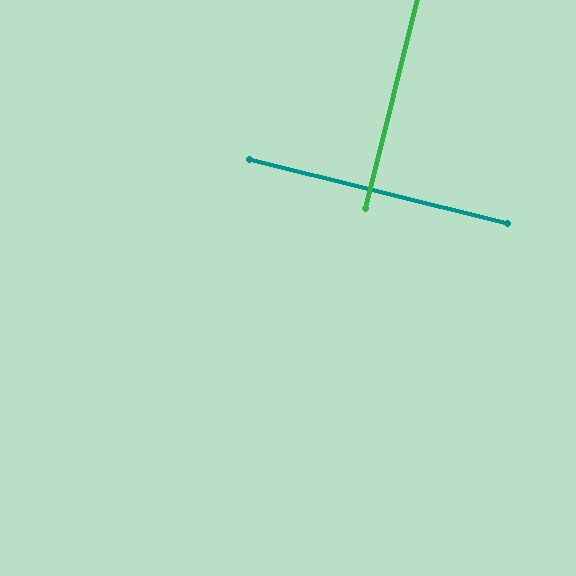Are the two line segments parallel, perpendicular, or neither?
Perpendicular — they meet at approximately 90°.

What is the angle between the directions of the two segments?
Approximately 90 degrees.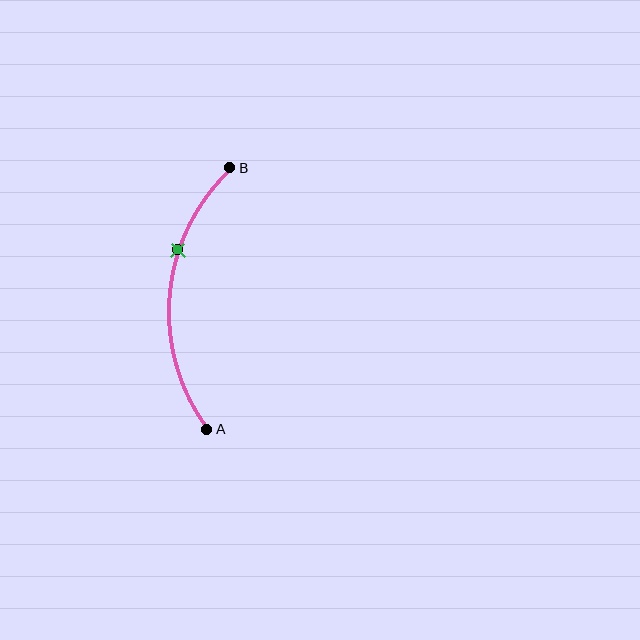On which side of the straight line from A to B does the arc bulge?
The arc bulges to the left of the straight line connecting A and B.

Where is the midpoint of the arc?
The arc midpoint is the point on the curve farthest from the straight line joining A and B. It sits to the left of that line.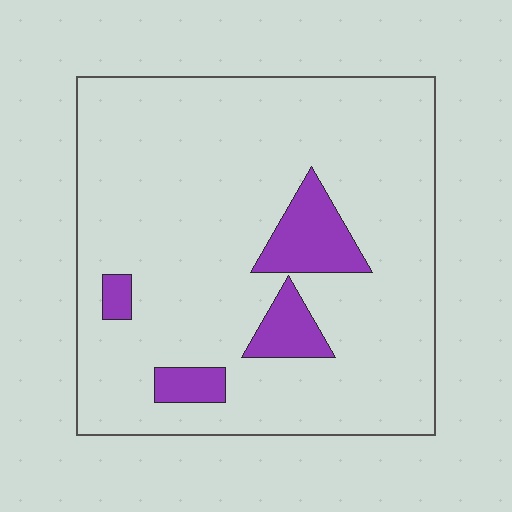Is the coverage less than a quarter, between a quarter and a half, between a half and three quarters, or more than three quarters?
Less than a quarter.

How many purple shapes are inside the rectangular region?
4.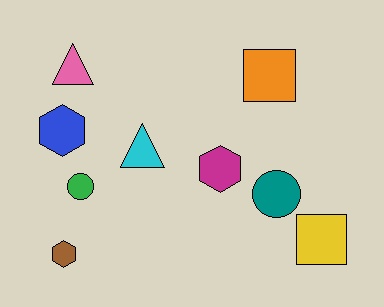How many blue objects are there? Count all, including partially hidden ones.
There is 1 blue object.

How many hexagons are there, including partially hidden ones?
There are 3 hexagons.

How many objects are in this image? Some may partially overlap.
There are 9 objects.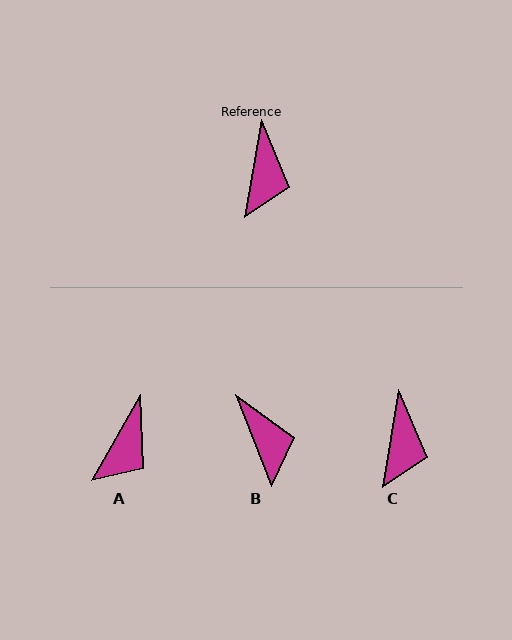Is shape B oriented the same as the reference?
No, it is off by about 31 degrees.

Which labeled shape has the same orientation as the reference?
C.